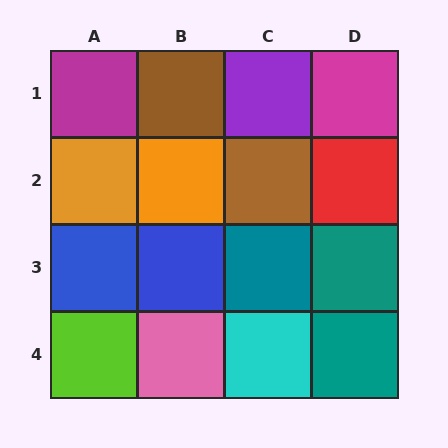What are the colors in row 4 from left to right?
Lime, pink, cyan, teal.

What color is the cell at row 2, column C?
Brown.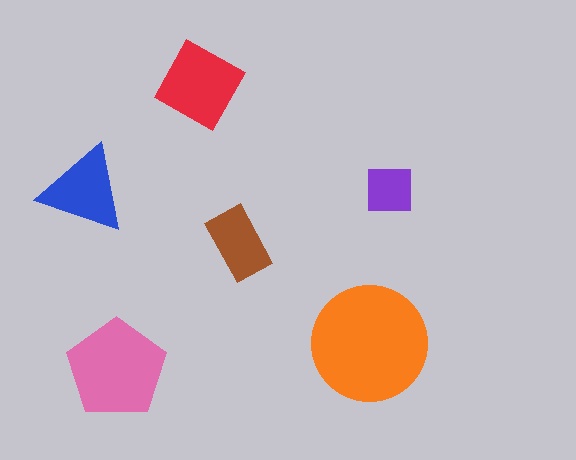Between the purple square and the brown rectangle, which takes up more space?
The brown rectangle.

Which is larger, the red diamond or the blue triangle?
The red diamond.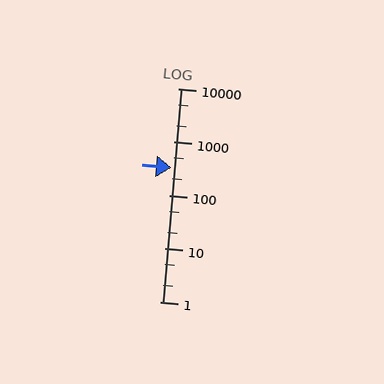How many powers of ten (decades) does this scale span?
The scale spans 4 decades, from 1 to 10000.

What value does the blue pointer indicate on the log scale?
The pointer indicates approximately 320.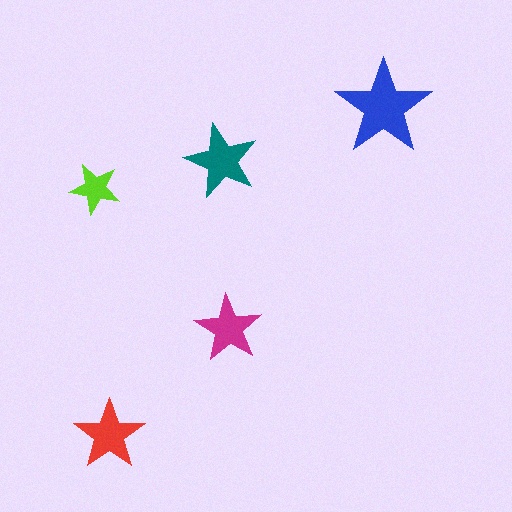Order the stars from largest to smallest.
the blue one, the teal one, the red one, the magenta one, the lime one.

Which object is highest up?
The blue star is topmost.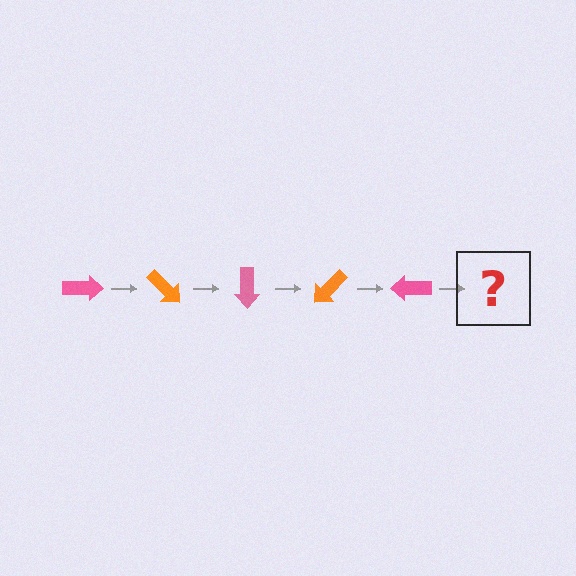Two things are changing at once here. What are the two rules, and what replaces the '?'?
The two rules are that it rotates 45 degrees each step and the color cycles through pink and orange. The '?' should be an orange arrow, rotated 225 degrees from the start.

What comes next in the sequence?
The next element should be an orange arrow, rotated 225 degrees from the start.